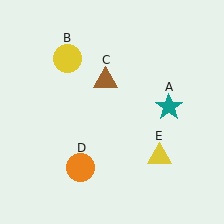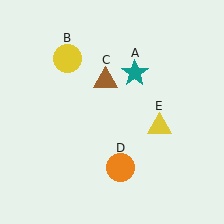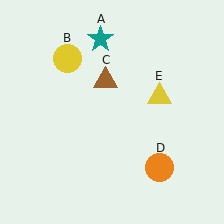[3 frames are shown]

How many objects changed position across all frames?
3 objects changed position: teal star (object A), orange circle (object D), yellow triangle (object E).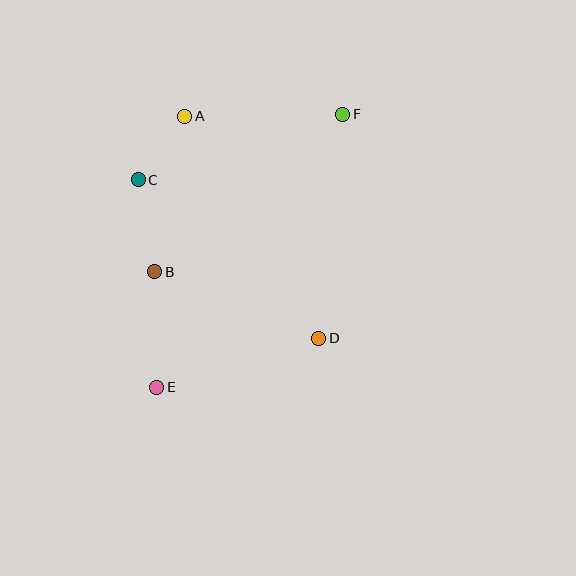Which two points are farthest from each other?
Points E and F are farthest from each other.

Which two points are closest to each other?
Points A and C are closest to each other.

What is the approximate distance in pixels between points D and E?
The distance between D and E is approximately 170 pixels.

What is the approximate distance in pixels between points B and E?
The distance between B and E is approximately 116 pixels.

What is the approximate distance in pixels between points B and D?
The distance between B and D is approximately 177 pixels.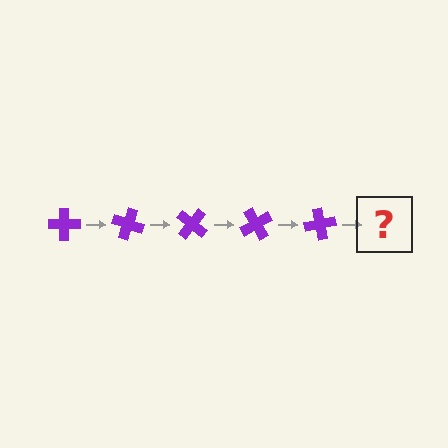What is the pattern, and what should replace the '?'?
The pattern is that the cross rotates 20 degrees each step. The '?' should be a purple cross rotated 100 degrees.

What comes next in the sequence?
The next element should be a purple cross rotated 100 degrees.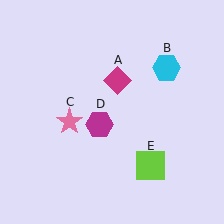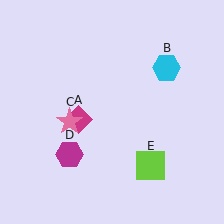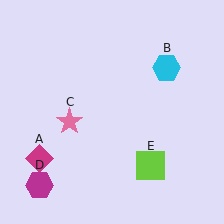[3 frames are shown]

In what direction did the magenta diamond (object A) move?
The magenta diamond (object A) moved down and to the left.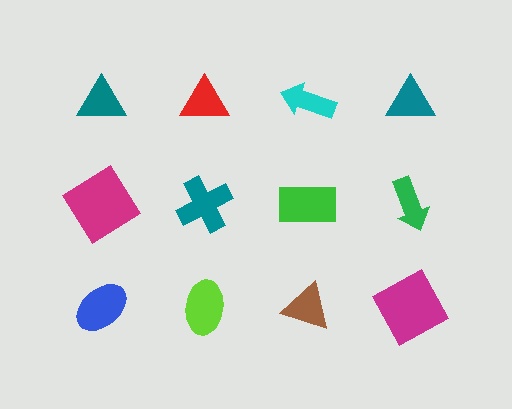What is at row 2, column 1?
A magenta diamond.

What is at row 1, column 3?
A cyan arrow.